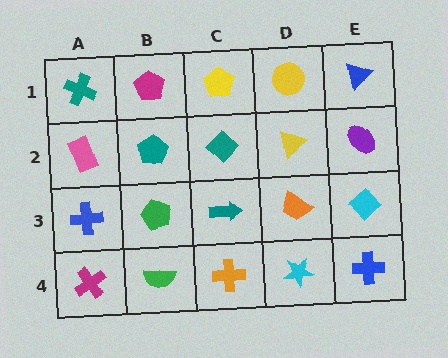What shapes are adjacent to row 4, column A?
A blue cross (row 3, column A), a green semicircle (row 4, column B).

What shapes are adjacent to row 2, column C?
A yellow pentagon (row 1, column C), a teal arrow (row 3, column C), a teal pentagon (row 2, column B), a yellow triangle (row 2, column D).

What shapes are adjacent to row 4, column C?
A teal arrow (row 3, column C), a green semicircle (row 4, column B), a cyan star (row 4, column D).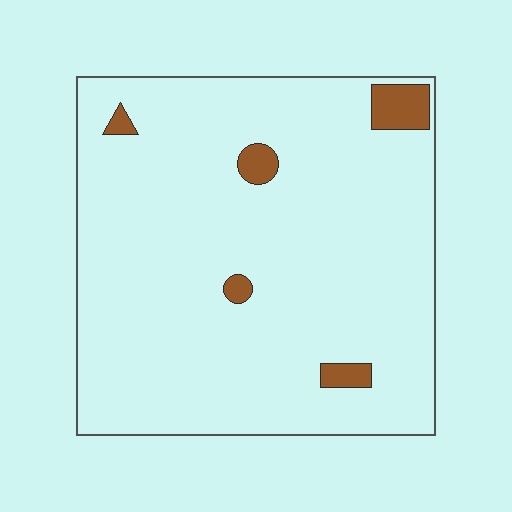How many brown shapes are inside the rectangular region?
5.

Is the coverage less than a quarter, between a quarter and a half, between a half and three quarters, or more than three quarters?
Less than a quarter.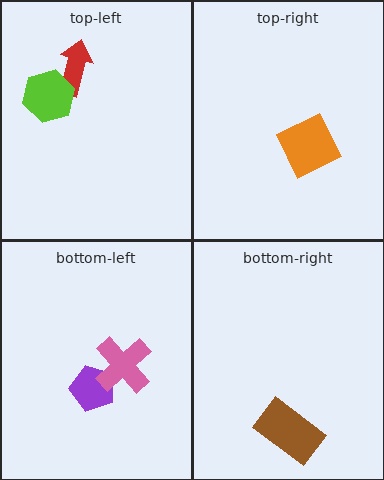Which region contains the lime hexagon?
The top-left region.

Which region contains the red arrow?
The top-left region.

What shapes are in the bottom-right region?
The brown rectangle.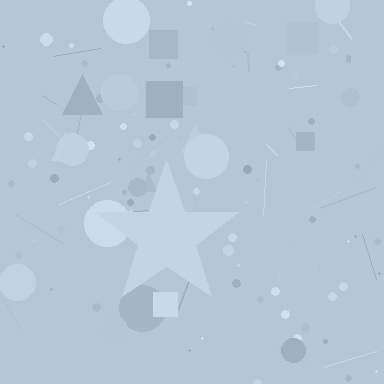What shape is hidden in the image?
A star is hidden in the image.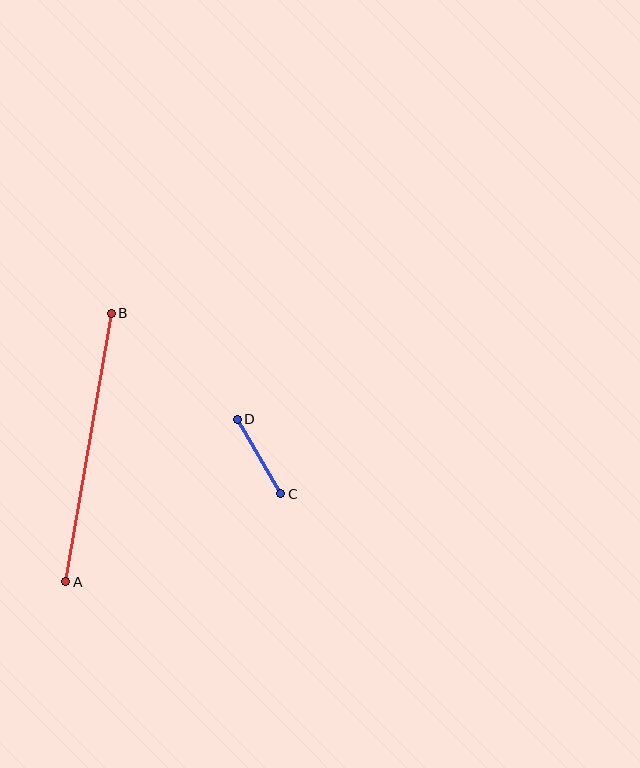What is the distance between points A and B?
The distance is approximately 272 pixels.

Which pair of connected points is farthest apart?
Points A and B are farthest apart.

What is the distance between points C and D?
The distance is approximately 86 pixels.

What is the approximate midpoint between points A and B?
The midpoint is at approximately (89, 447) pixels.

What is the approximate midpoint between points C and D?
The midpoint is at approximately (259, 457) pixels.